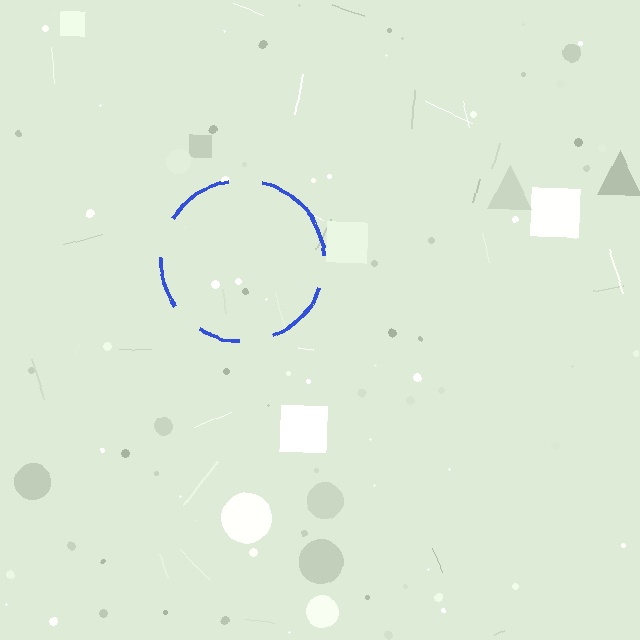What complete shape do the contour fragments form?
The contour fragments form a circle.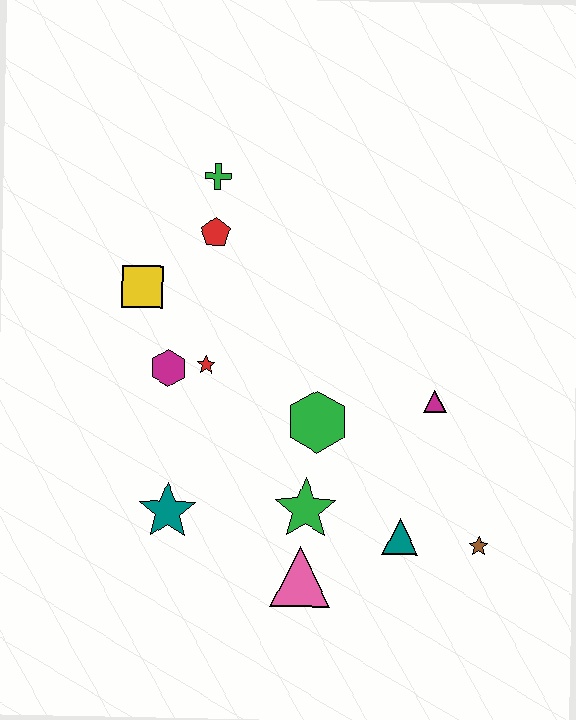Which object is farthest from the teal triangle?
The green cross is farthest from the teal triangle.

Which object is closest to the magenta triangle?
The green hexagon is closest to the magenta triangle.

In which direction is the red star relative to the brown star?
The red star is to the left of the brown star.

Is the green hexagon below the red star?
Yes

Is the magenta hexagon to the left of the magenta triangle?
Yes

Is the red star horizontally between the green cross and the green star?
No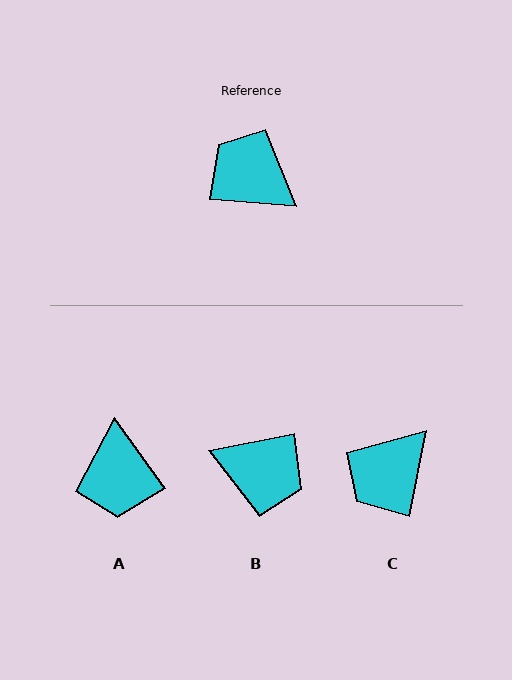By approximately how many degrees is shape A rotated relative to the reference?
Approximately 130 degrees counter-clockwise.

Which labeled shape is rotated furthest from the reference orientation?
B, about 164 degrees away.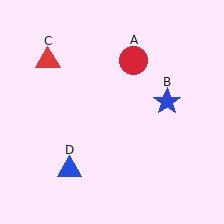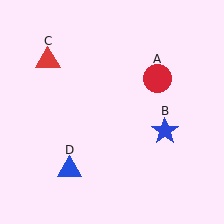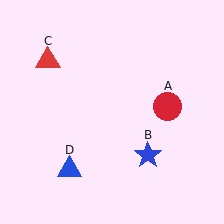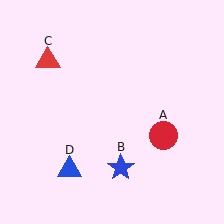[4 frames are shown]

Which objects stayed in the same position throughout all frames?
Red triangle (object C) and blue triangle (object D) remained stationary.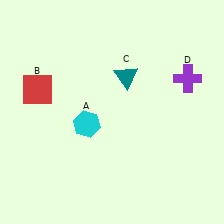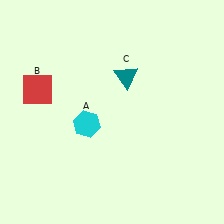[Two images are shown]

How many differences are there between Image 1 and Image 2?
There is 1 difference between the two images.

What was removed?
The purple cross (D) was removed in Image 2.